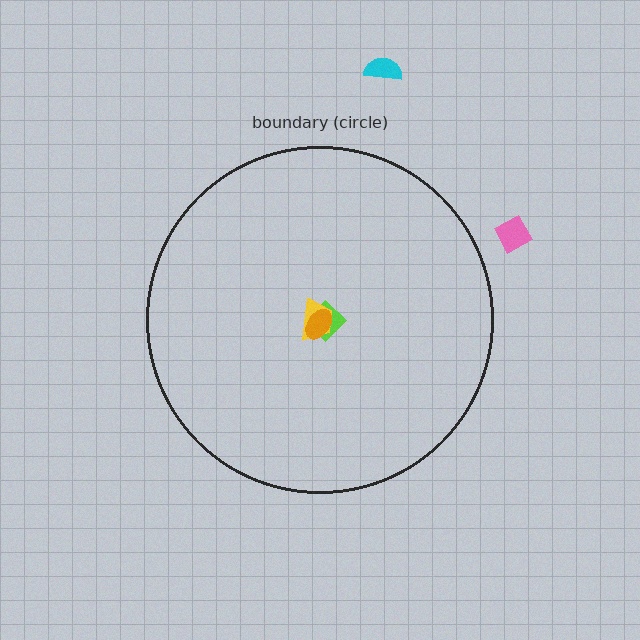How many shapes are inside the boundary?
3 inside, 2 outside.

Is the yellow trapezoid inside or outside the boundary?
Inside.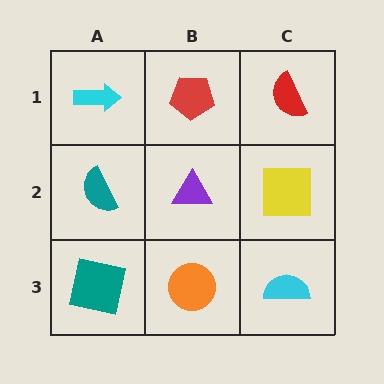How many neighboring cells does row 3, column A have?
2.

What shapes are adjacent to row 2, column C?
A red semicircle (row 1, column C), a cyan semicircle (row 3, column C), a purple triangle (row 2, column B).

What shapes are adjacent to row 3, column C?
A yellow square (row 2, column C), an orange circle (row 3, column B).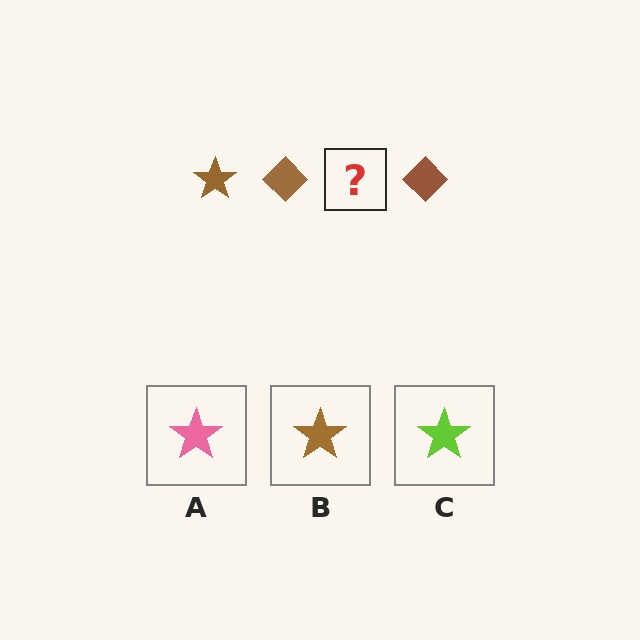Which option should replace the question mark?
Option B.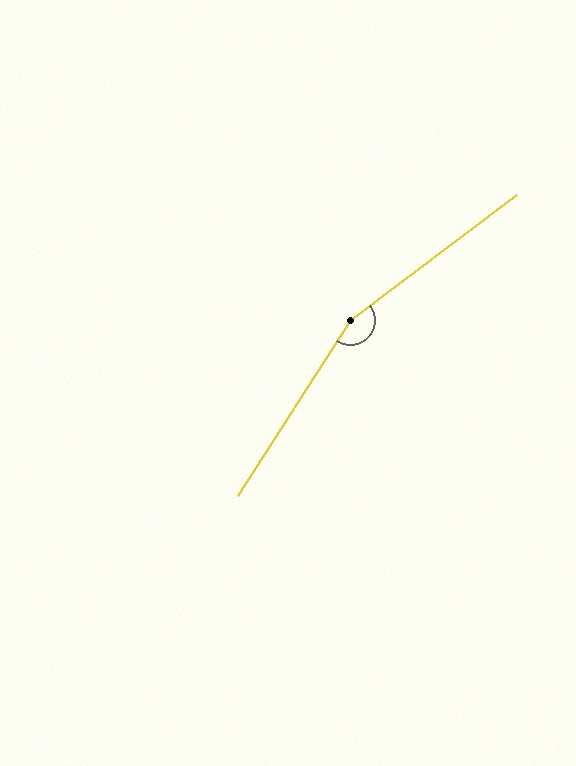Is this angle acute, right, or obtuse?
It is obtuse.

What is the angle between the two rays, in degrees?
Approximately 160 degrees.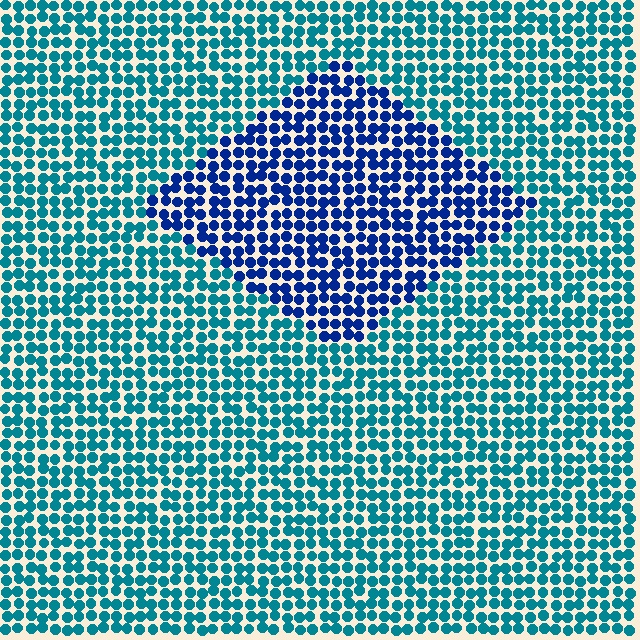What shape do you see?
I see a diamond.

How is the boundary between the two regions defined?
The boundary is defined purely by a slight shift in hue (about 40 degrees). Spacing, size, and orientation are identical on both sides.